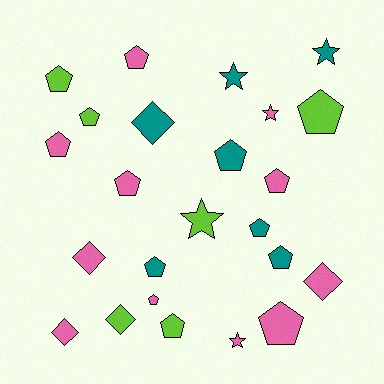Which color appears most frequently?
Pink, with 11 objects.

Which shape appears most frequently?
Pentagon, with 14 objects.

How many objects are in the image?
There are 24 objects.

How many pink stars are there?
There are 2 pink stars.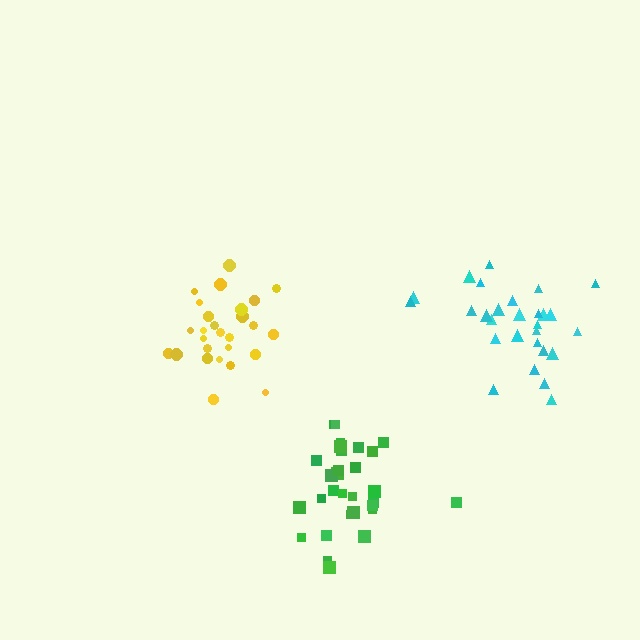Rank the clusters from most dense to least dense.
green, yellow, cyan.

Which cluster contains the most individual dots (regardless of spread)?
Green (33).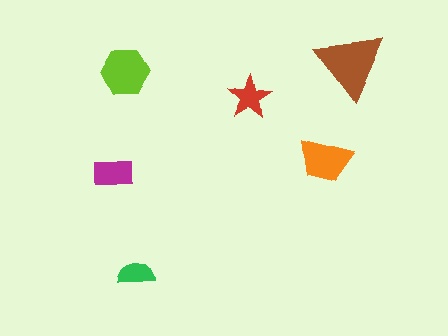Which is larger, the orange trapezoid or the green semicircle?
The orange trapezoid.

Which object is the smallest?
The green semicircle.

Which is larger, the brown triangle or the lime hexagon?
The brown triangle.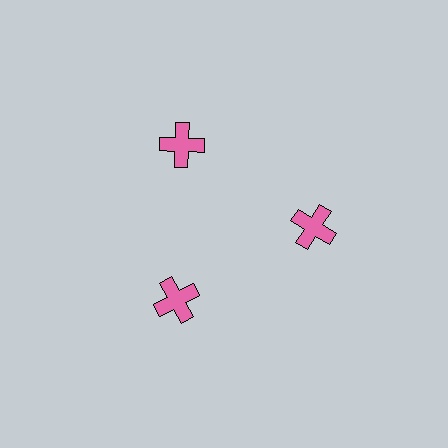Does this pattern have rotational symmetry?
Yes, this pattern has 3-fold rotational symmetry. It looks the same after rotating 120 degrees around the center.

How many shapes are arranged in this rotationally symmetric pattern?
There are 3 shapes, arranged in 3 groups of 1.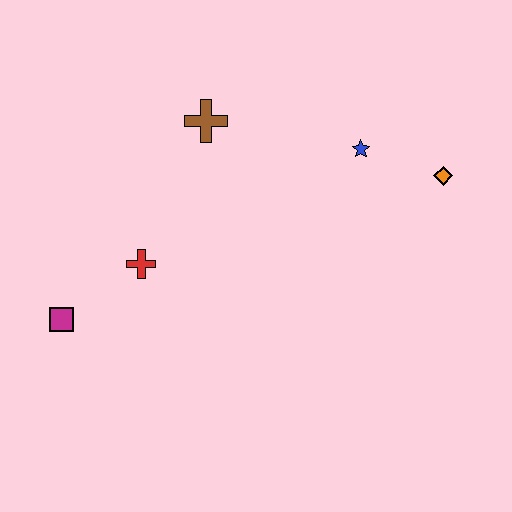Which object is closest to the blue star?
The orange diamond is closest to the blue star.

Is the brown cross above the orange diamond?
Yes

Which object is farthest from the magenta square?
The orange diamond is farthest from the magenta square.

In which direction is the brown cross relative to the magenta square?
The brown cross is above the magenta square.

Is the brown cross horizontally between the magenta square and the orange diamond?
Yes